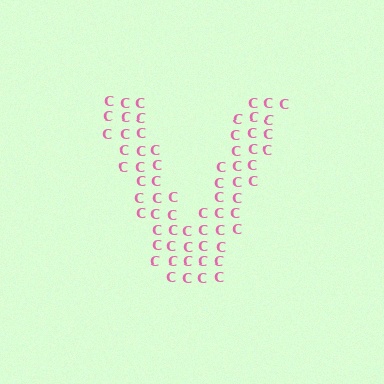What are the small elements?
The small elements are letter C's.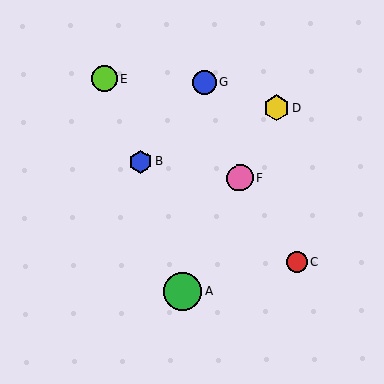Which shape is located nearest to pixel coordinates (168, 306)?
The green circle (labeled A) at (183, 291) is nearest to that location.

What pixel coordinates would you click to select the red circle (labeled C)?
Click at (297, 262) to select the red circle C.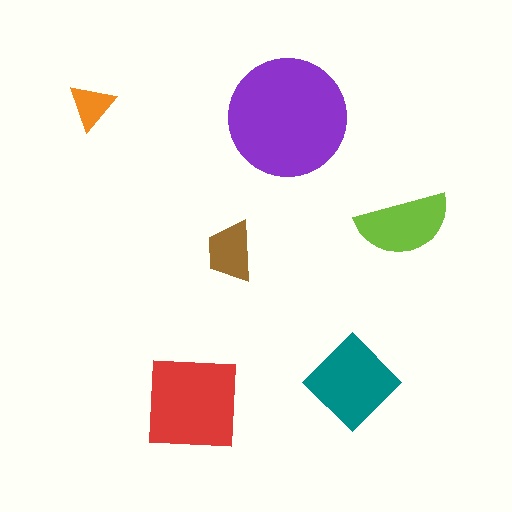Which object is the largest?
The purple circle.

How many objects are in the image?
There are 6 objects in the image.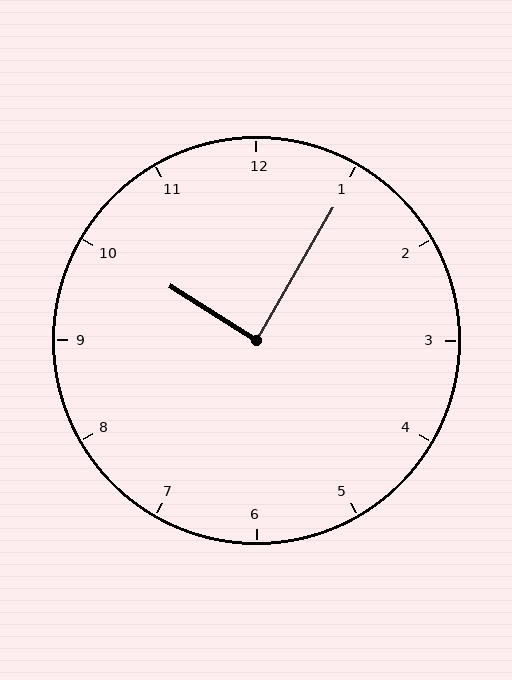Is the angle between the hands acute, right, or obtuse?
It is right.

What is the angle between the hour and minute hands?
Approximately 88 degrees.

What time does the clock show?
10:05.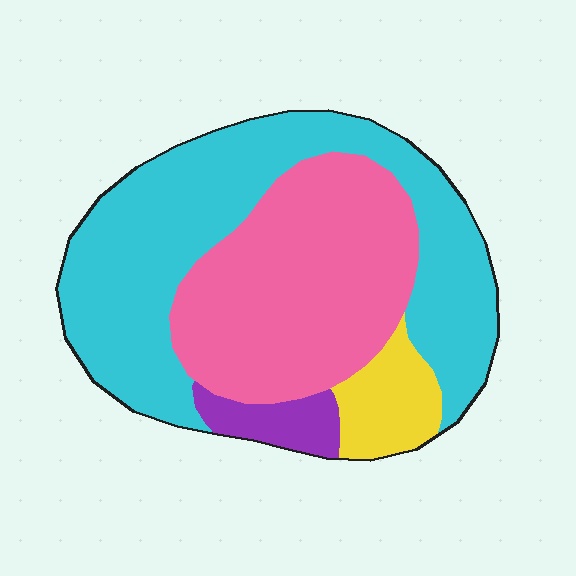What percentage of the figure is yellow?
Yellow covers 8% of the figure.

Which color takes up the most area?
Cyan, at roughly 50%.